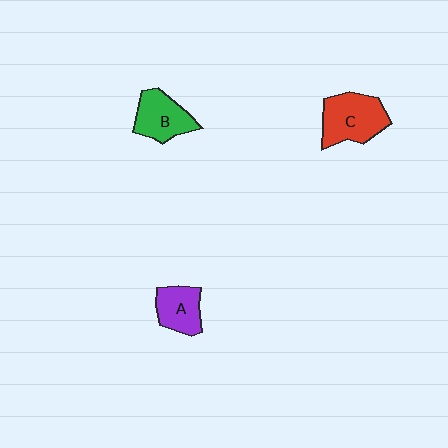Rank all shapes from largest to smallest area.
From largest to smallest: C (red), B (green), A (purple).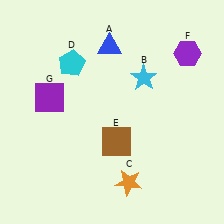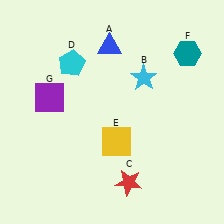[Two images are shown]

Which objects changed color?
C changed from orange to red. E changed from brown to yellow. F changed from purple to teal.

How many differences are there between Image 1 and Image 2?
There are 3 differences between the two images.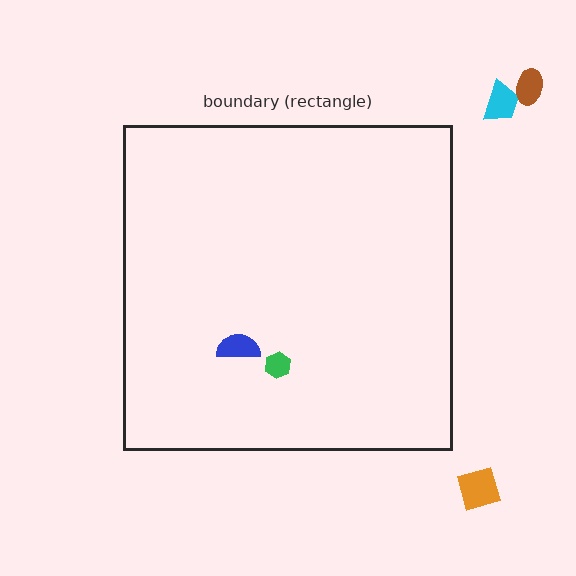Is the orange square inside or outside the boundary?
Outside.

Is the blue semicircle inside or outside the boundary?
Inside.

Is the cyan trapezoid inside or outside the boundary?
Outside.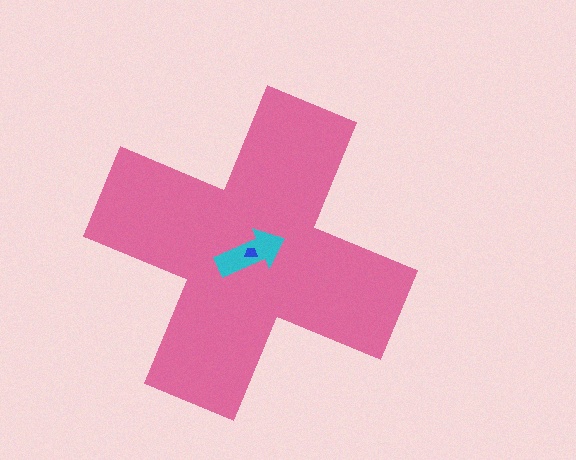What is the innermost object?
The blue trapezoid.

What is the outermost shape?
The pink cross.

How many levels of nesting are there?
3.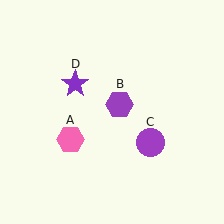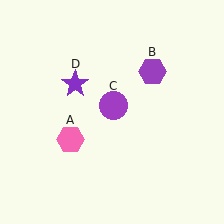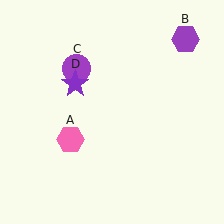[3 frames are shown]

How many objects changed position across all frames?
2 objects changed position: purple hexagon (object B), purple circle (object C).